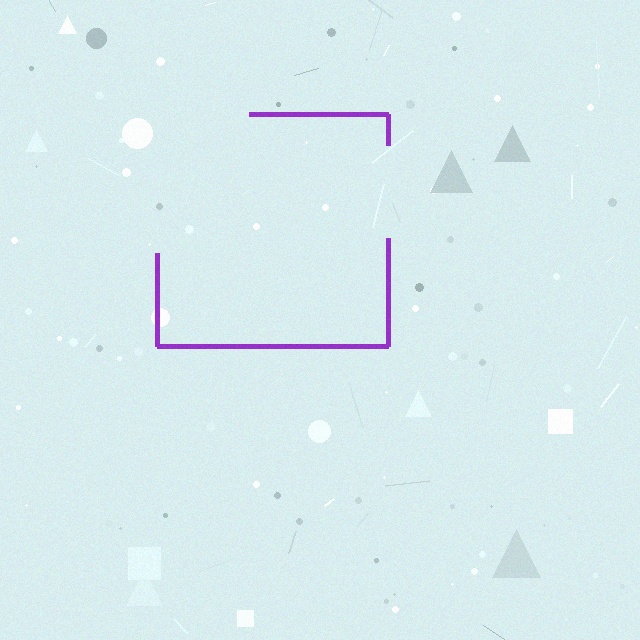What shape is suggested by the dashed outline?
The dashed outline suggests a square.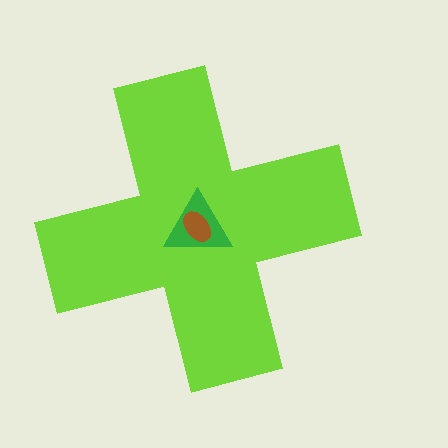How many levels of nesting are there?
3.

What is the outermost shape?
The lime cross.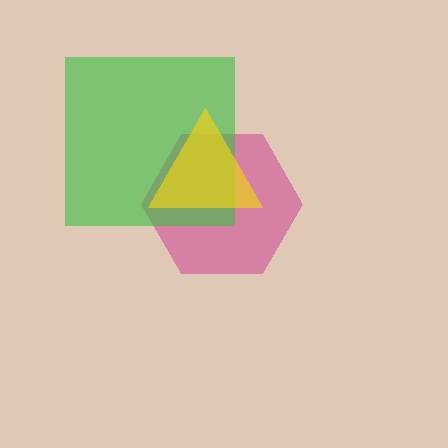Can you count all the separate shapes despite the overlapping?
Yes, there are 3 separate shapes.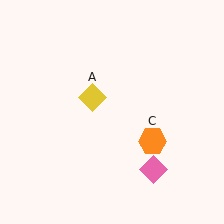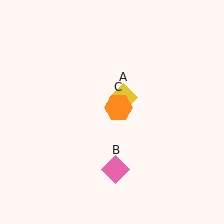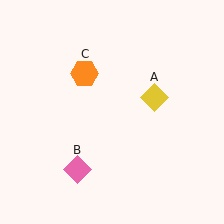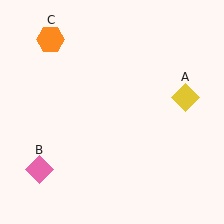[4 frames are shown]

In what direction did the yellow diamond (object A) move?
The yellow diamond (object A) moved right.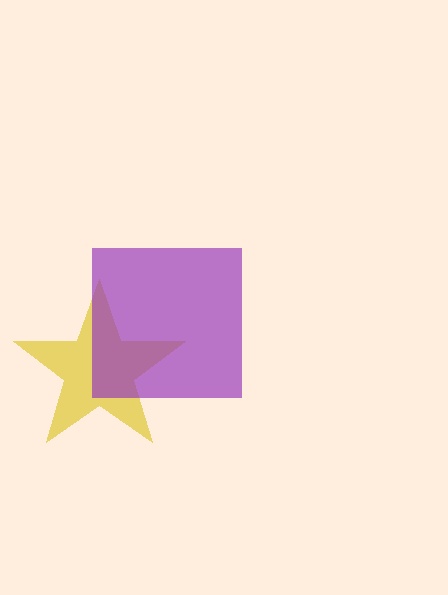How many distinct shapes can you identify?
There are 2 distinct shapes: a yellow star, a purple square.